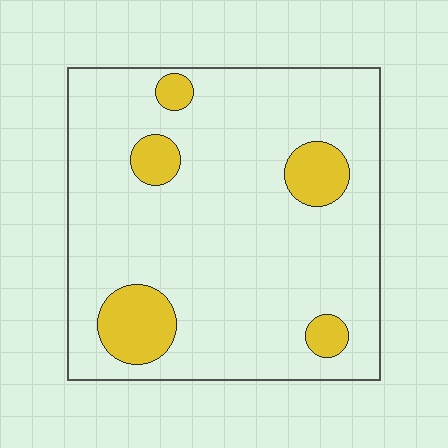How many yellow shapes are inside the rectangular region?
5.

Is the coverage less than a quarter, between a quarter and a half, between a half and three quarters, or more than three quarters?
Less than a quarter.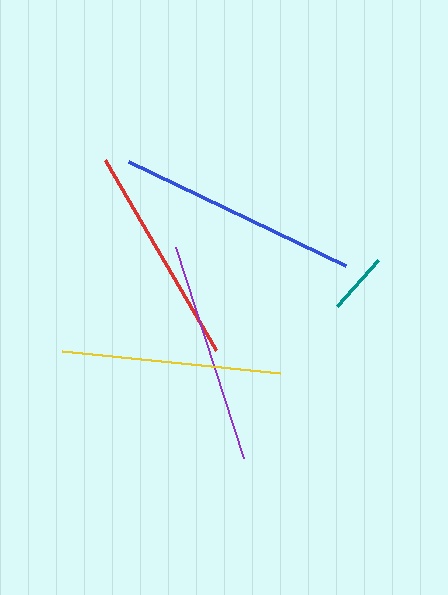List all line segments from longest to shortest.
From longest to shortest: blue, purple, red, yellow, teal.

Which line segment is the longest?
The blue line is the longest at approximately 240 pixels.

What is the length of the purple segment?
The purple segment is approximately 222 pixels long.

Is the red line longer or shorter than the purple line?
The purple line is longer than the red line.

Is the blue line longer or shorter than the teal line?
The blue line is longer than the teal line.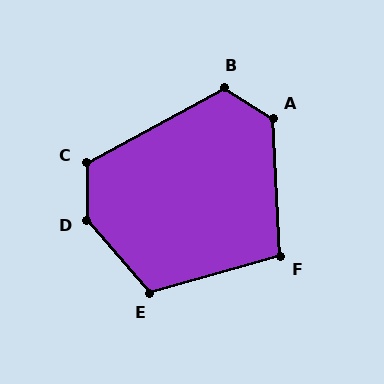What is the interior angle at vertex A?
Approximately 125 degrees (obtuse).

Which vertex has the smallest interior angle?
F, at approximately 103 degrees.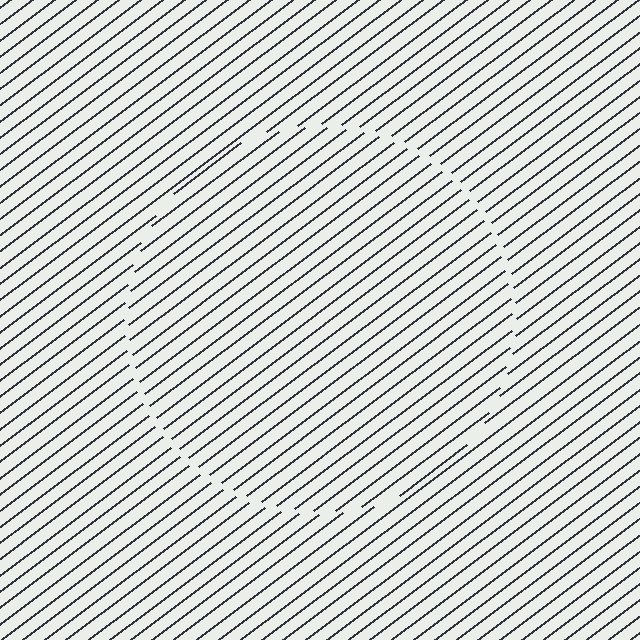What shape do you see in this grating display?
An illusory circle. The interior of the shape contains the same grating, shifted by half a period — the contour is defined by the phase discontinuity where line-ends from the inner and outer gratings abut.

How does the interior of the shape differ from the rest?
The interior of the shape contains the same grating, shifted by half a period — the contour is defined by the phase discontinuity where line-ends from the inner and outer gratings abut.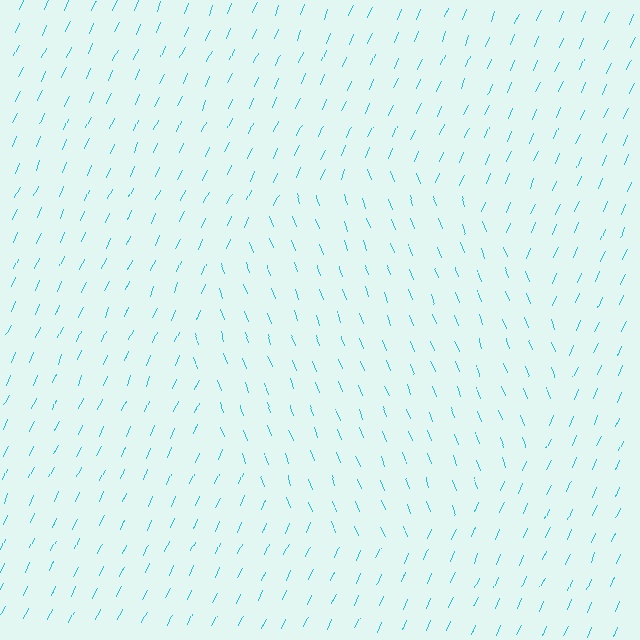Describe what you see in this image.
The image is filled with small cyan line segments. A circle region in the image has lines oriented differently from the surrounding lines, creating a visible texture boundary.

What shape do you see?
I see a circle.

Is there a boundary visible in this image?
Yes, there is a texture boundary formed by a change in line orientation.